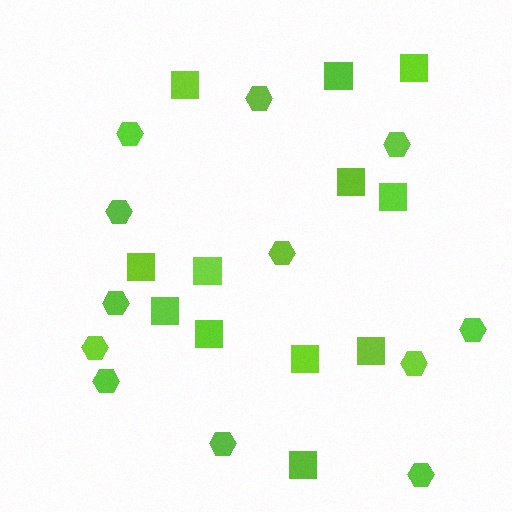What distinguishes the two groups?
There are 2 groups: one group of hexagons (12) and one group of squares (12).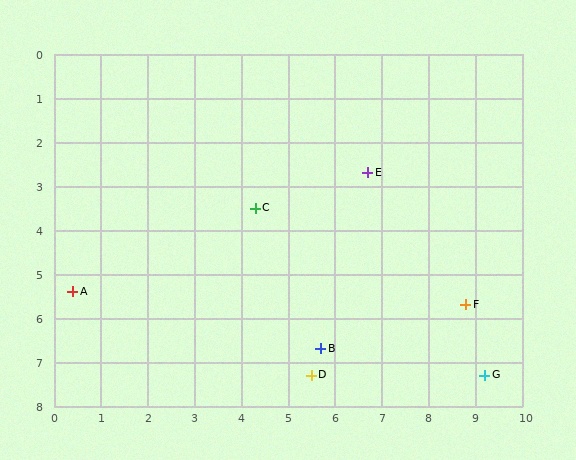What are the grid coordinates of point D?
Point D is at approximately (5.5, 7.3).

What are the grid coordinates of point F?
Point F is at approximately (8.8, 5.7).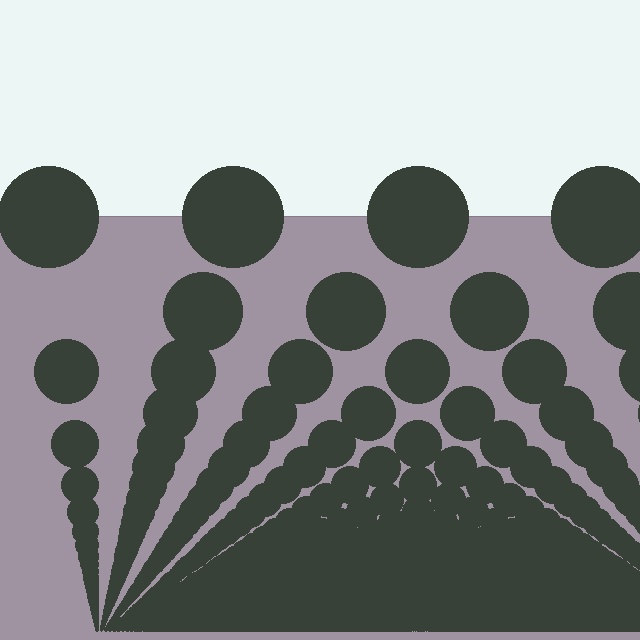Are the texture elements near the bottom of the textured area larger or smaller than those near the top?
Smaller. The gradient is inverted — elements near the bottom are smaller and denser.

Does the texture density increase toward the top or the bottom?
Density increases toward the bottom.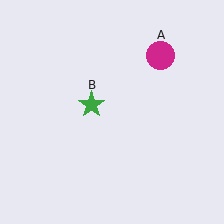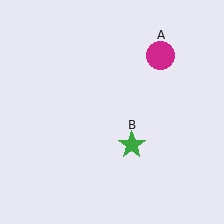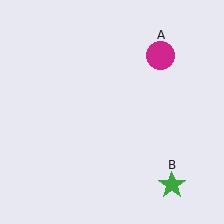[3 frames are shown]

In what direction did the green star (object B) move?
The green star (object B) moved down and to the right.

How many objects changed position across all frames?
1 object changed position: green star (object B).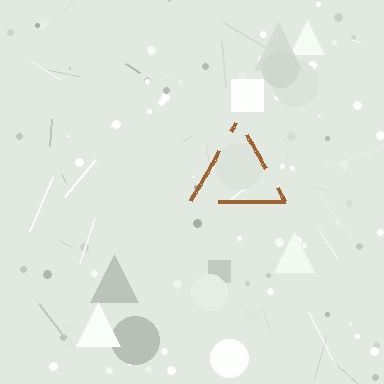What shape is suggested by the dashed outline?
The dashed outline suggests a triangle.